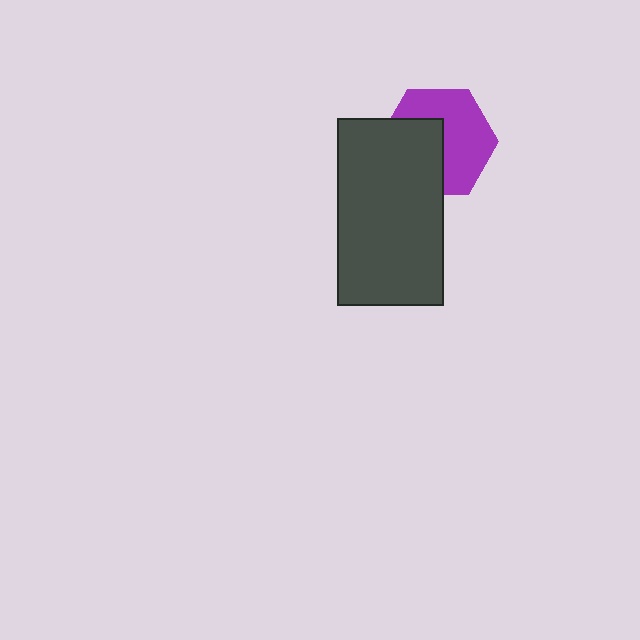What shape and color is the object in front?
The object in front is a dark gray rectangle.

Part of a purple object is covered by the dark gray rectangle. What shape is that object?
It is a hexagon.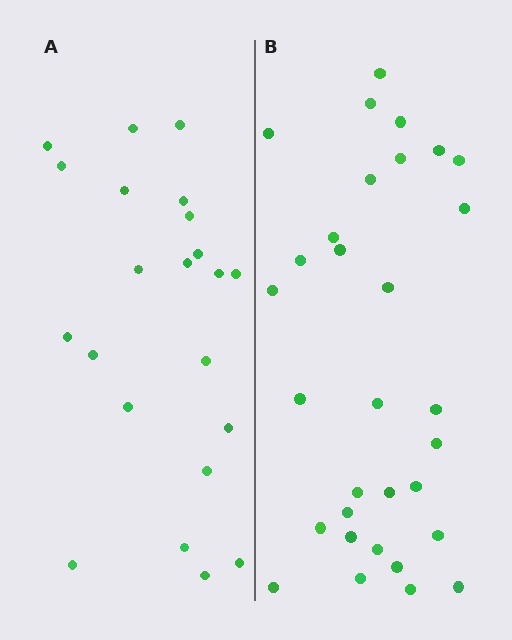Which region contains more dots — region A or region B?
Region B (the right region) has more dots.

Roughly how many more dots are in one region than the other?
Region B has roughly 8 or so more dots than region A.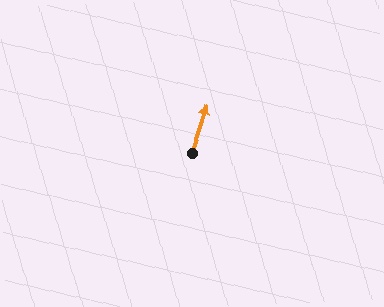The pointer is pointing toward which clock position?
Roughly 1 o'clock.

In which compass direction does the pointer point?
North.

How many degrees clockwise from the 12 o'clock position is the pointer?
Approximately 19 degrees.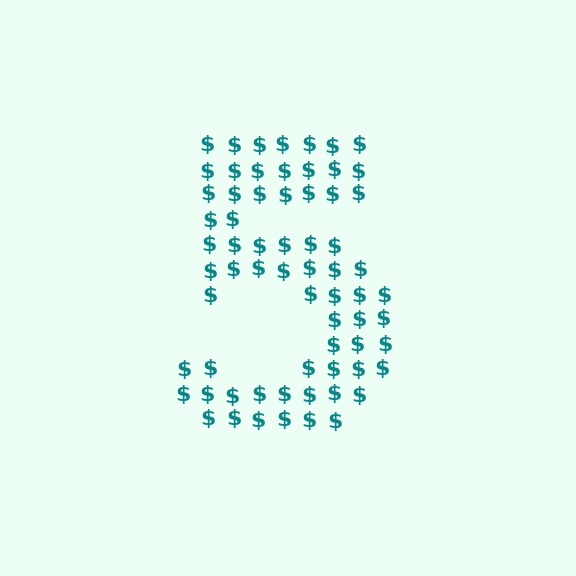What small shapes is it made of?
It is made of small dollar signs.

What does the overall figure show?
The overall figure shows the digit 5.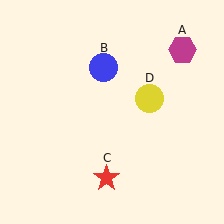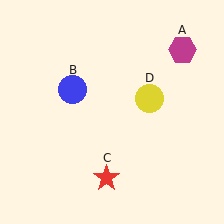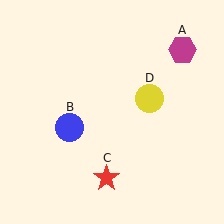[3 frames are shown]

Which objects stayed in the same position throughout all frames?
Magenta hexagon (object A) and red star (object C) and yellow circle (object D) remained stationary.